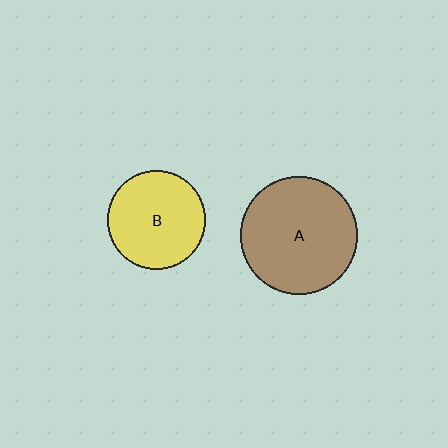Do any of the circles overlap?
No, none of the circles overlap.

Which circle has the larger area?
Circle A (brown).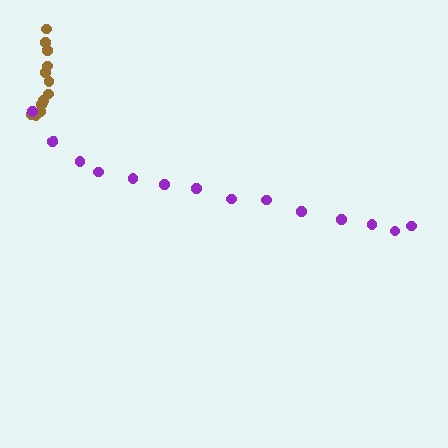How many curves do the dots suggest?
There are 2 distinct paths.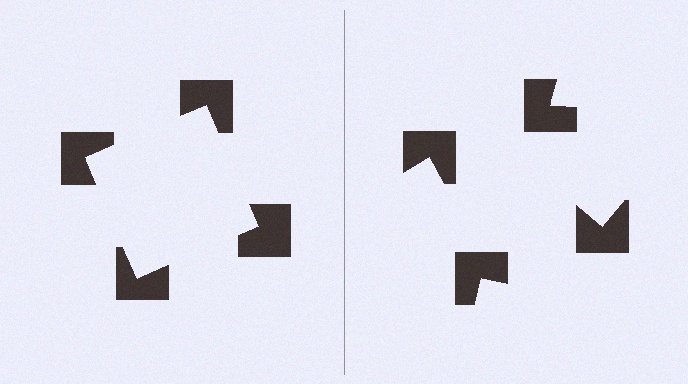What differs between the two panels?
The notched squares are positioned identically on both sides; only the wedge orientations differ. On the left they align to a square; on the right they are misaligned.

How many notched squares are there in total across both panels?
8 — 4 on each side.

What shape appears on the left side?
An illusory square.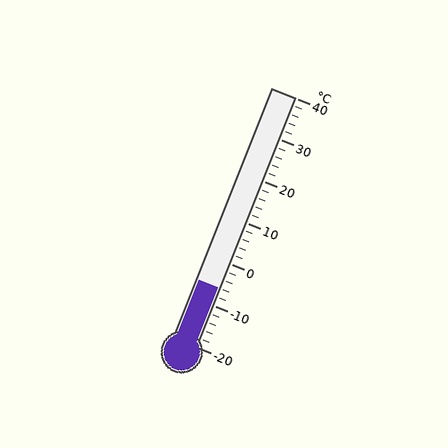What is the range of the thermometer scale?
The thermometer scale ranges from -20°C to 40°C.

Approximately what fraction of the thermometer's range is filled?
The thermometer is filled to approximately 25% of its range.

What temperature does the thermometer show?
The thermometer shows approximately -6°C.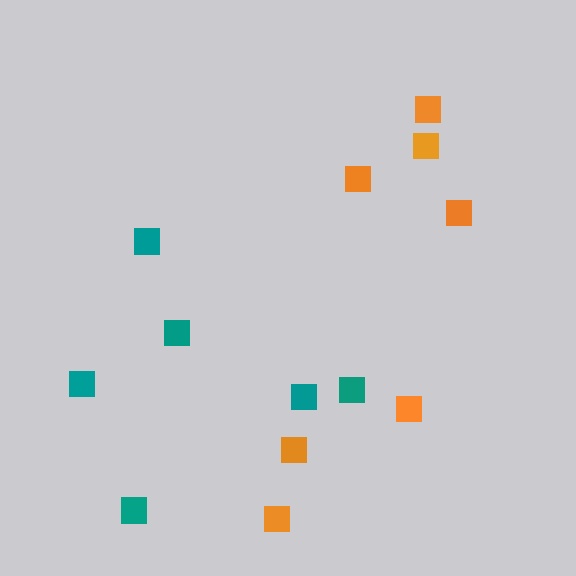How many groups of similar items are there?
There are 2 groups: one group of teal squares (6) and one group of orange squares (7).